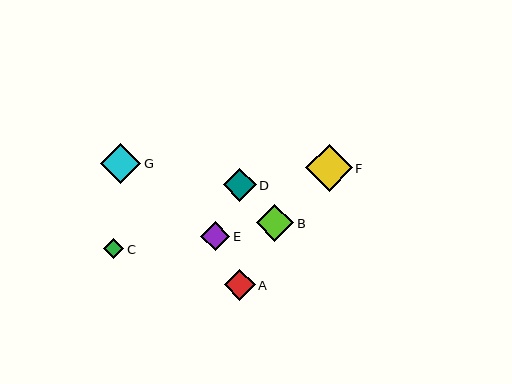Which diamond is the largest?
Diamond F is the largest with a size of approximately 47 pixels.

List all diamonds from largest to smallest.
From largest to smallest: F, G, B, D, A, E, C.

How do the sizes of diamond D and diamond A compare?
Diamond D and diamond A are approximately the same size.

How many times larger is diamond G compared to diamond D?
Diamond G is approximately 1.2 times the size of diamond D.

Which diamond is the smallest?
Diamond C is the smallest with a size of approximately 20 pixels.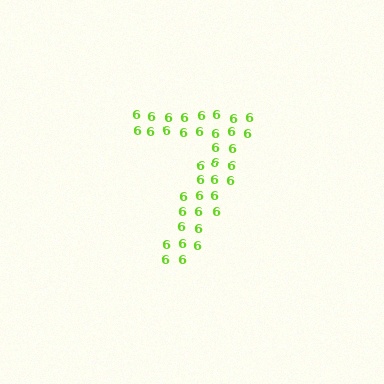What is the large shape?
The large shape is the digit 7.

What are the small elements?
The small elements are digit 6's.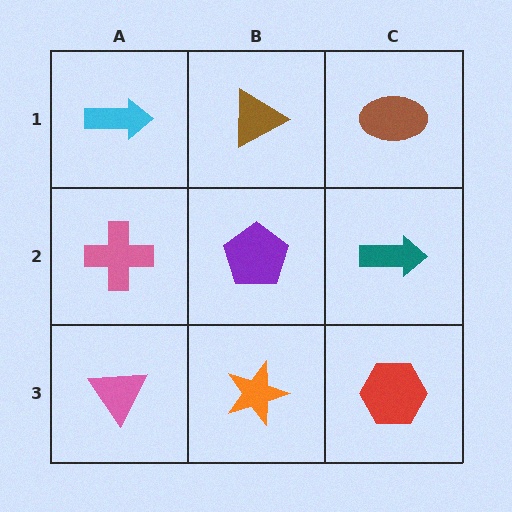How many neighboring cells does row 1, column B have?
3.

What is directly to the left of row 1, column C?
A brown triangle.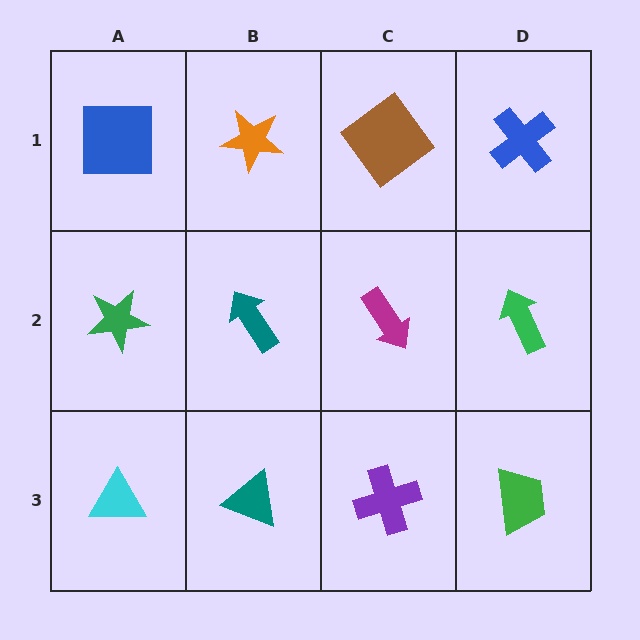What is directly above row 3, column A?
A green star.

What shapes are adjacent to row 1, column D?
A green arrow (row 2, column D), a brown diamond (row 1, column C).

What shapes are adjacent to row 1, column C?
A magenta arrow (row 2, column C), an orange star (row 1, column B), a blue cross (row 1, column D).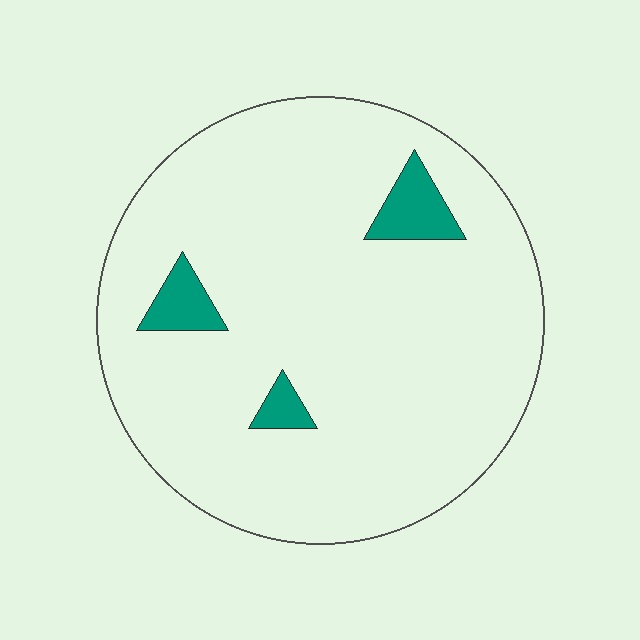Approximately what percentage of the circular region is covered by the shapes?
Approximately 5%.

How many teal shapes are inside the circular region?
3.